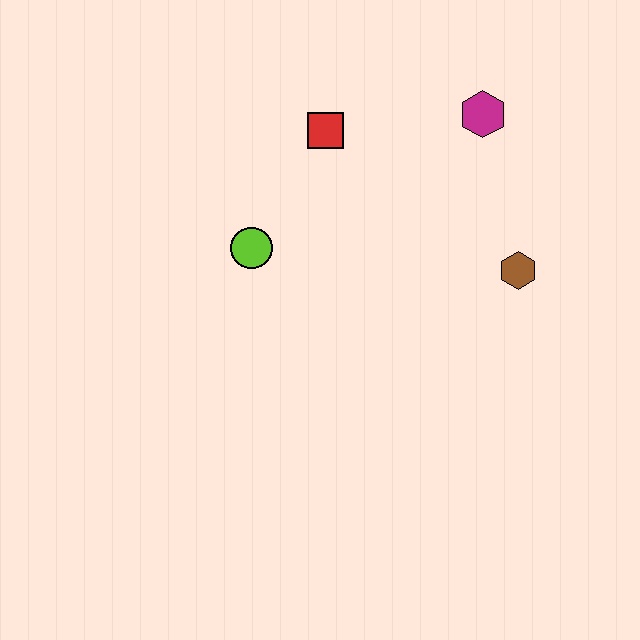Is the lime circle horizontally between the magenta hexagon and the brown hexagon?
No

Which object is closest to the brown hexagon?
The magenta hexagon is closest to the brown hexagon.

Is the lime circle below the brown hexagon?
No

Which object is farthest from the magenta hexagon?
The lime circle is farthest from the magenta hexagon.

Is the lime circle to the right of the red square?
No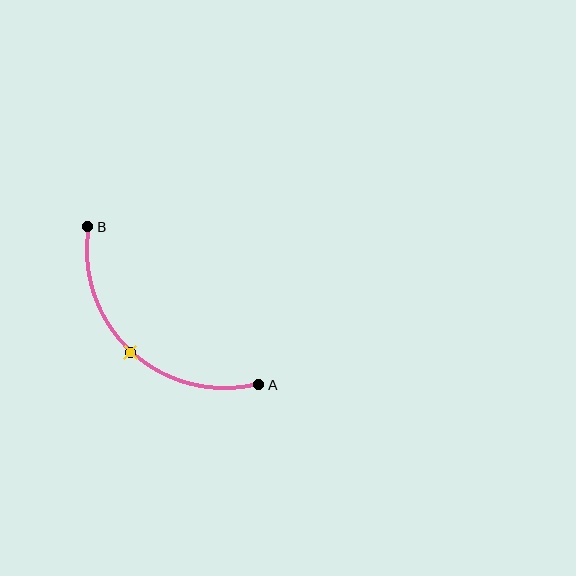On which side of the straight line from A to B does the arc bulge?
The arc bulges below and to the left of the straight line connecting A and B.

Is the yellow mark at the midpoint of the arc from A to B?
Yes. The yellow mark lies on the arc at equal arc-length from both A and B — it is the arc midpoint.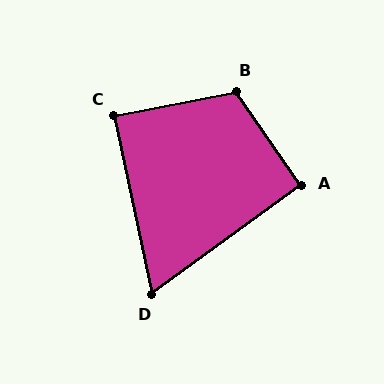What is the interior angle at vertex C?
Approximately 89 degrees (approximately right).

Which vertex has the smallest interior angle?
D, at approximately 66 degrees.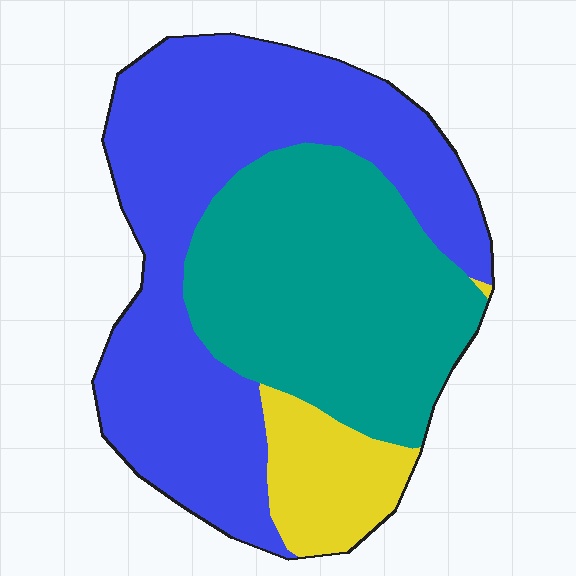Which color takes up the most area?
Blue, at roughly 50%.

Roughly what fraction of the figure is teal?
Teal covers around 40% of the figure.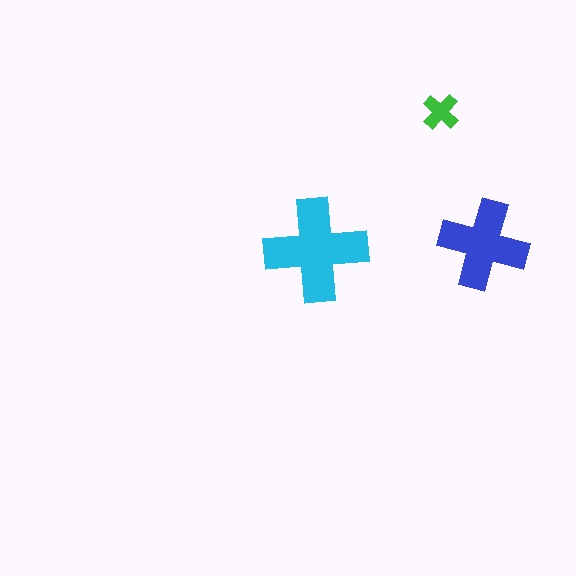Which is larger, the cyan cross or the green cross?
The cyan one.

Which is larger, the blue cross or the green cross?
The blue one.